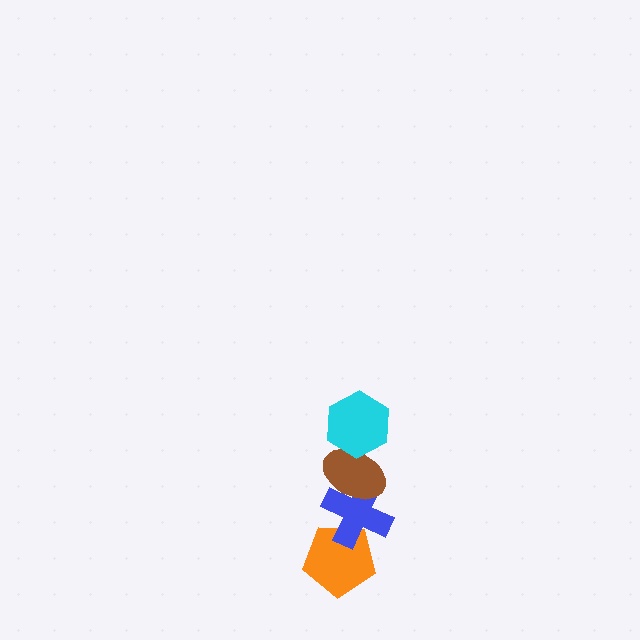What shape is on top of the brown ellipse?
The cyan hexagon is on top of the brown ellipse.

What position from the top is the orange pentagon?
The orange pentagon is 4th from the top.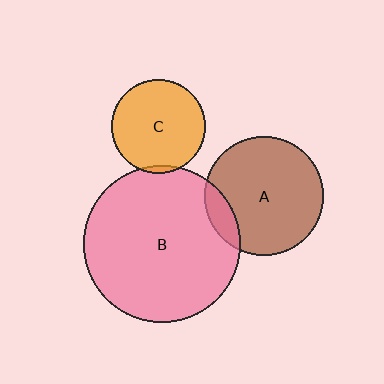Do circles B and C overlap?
Yes.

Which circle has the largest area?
Circle B (pink).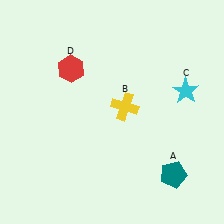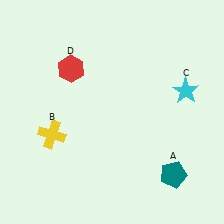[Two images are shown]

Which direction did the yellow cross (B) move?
The yellow cross (B) moved left.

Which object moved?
The yellow cross (B) moved left.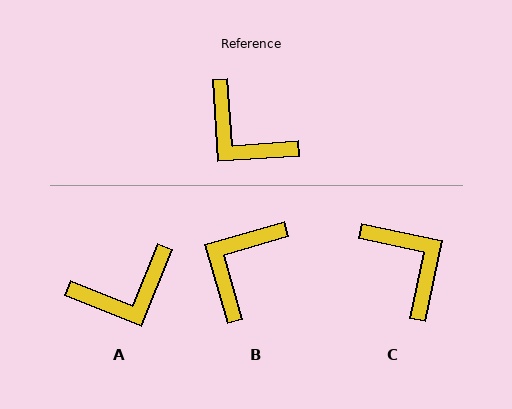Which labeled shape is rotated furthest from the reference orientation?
C, about 164 degrees away.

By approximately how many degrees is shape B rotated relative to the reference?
Approximately 78 degrees clockwise.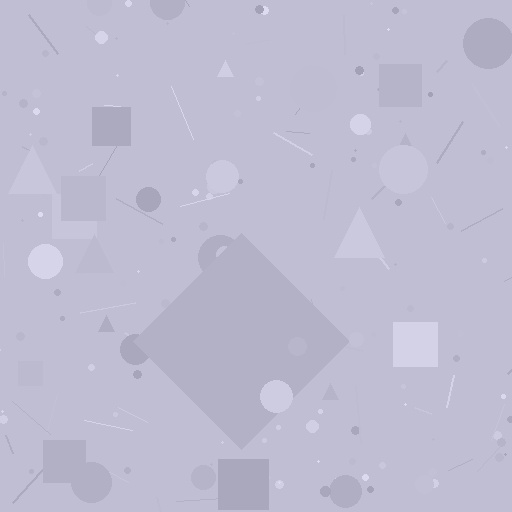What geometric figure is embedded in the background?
A diamond is embedded in the background.